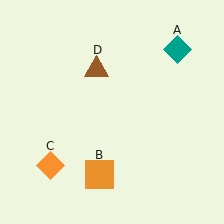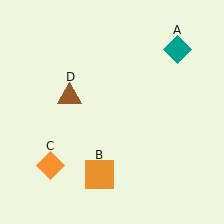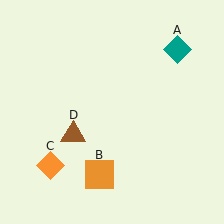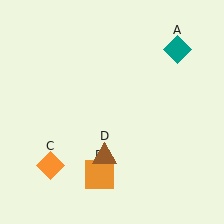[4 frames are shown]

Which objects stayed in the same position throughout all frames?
Teal diamond (object A) and orange square (object B) and orange diamond (object C) remained stationary.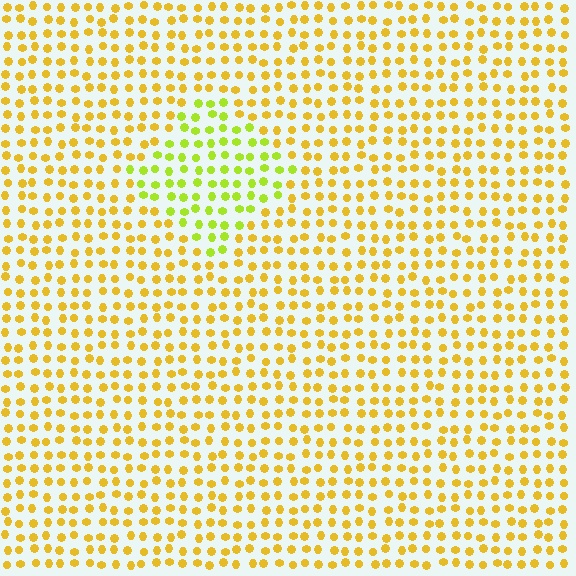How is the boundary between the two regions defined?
The boundary is defined purely by a slight shift in hue (about 34 degrees). Spacing, size, and orientation are identical on both sides.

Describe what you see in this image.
The image is filled with small yellow elements in a uniform arrangement. A diamond-shaped region is visible where the elements are tinted to a slightly different hue, forming a subtle color boundary.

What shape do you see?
I see a diamond.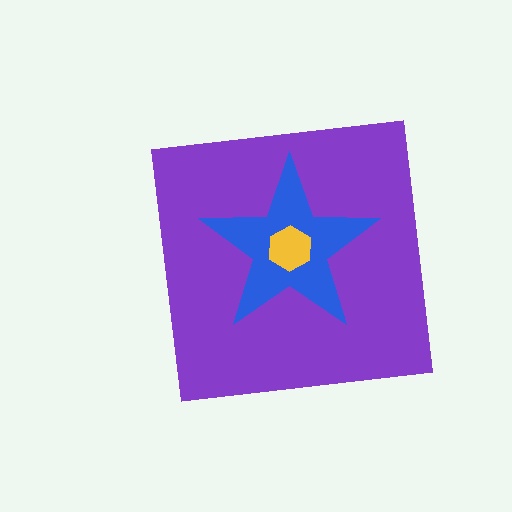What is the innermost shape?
The yellow hexagon.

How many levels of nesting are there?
3.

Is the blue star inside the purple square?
Yes.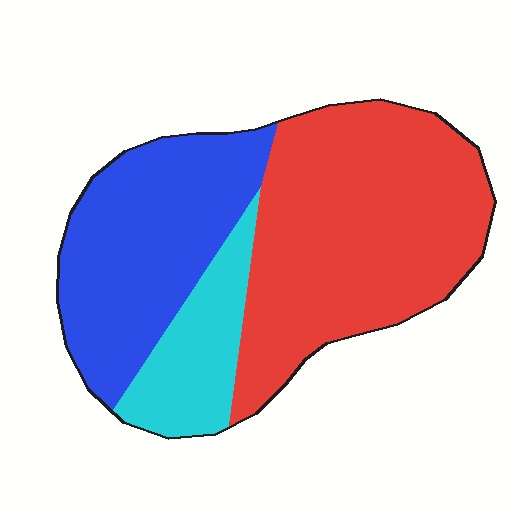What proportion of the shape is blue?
Blue takes up about one third (1/3) of the shape.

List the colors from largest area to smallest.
From largest to smallest: red, blue, cyan.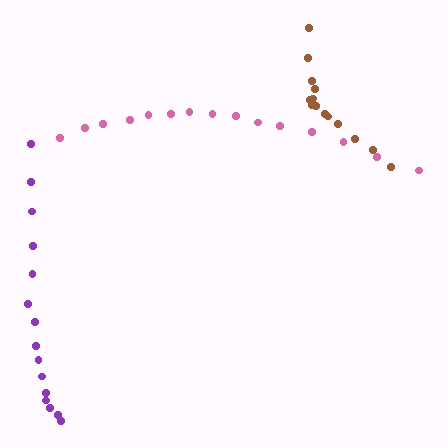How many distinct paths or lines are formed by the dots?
There are 3 distinct paths.